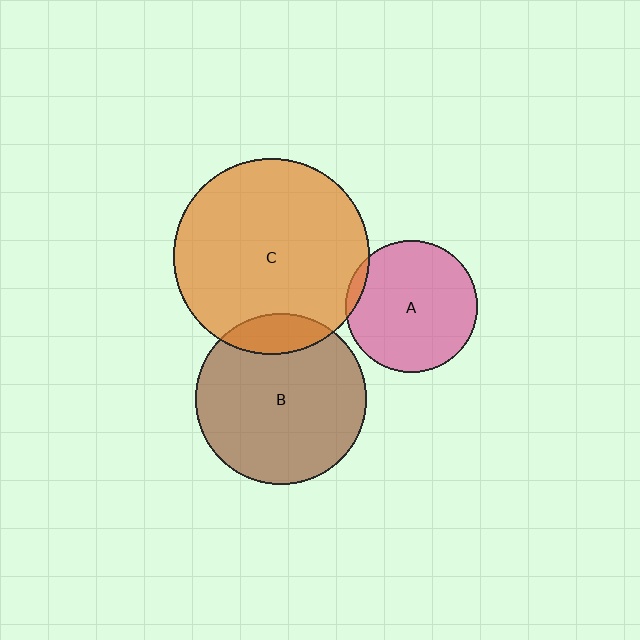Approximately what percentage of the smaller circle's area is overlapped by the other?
Approximately 5%.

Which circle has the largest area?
Circle C (orange).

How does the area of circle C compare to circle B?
Approximately 1.3 times.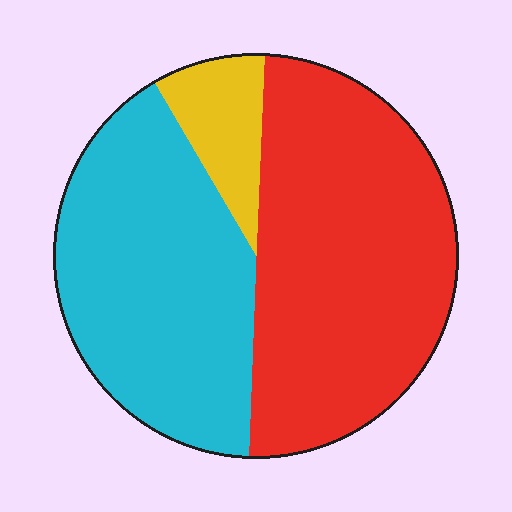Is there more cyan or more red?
Red.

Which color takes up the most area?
Red, at roughly 50%.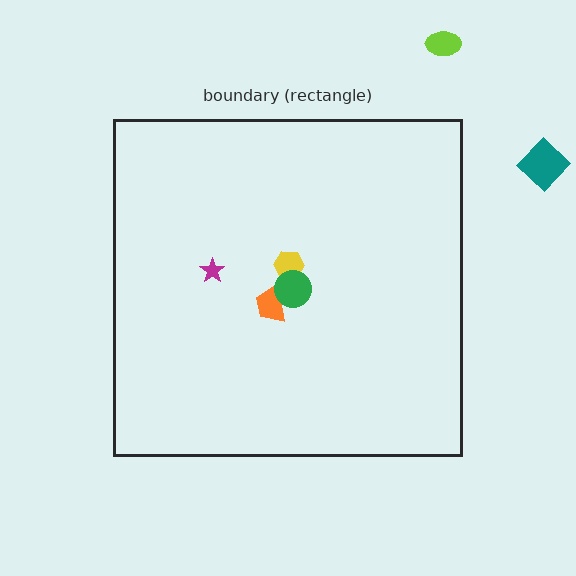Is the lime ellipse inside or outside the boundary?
Outside.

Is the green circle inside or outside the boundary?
Inside.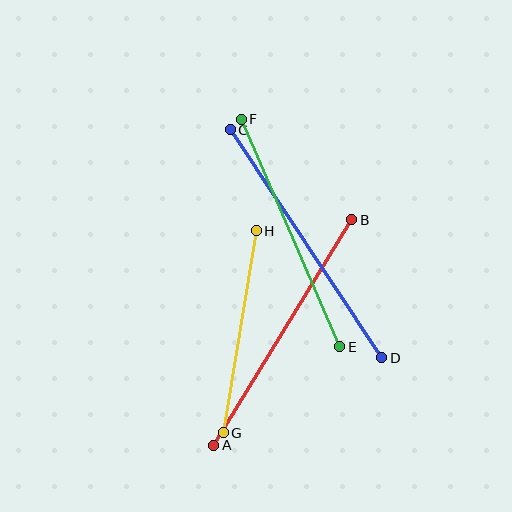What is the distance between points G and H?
The distance is approximately 205 pixels.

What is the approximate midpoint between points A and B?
The midpoint is at approximately (283, 332) pixels.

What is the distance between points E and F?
The distance is approximately 248 pixels.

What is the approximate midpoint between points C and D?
The midpoint is at approximately (306, 244) pixels.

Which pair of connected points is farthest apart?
Points C and D are farthest apart.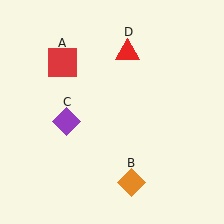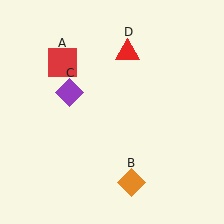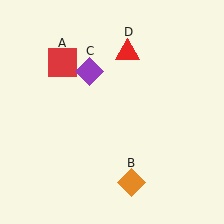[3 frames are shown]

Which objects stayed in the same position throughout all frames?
Red square (object A) and orange diamond (object B) and red triangle (object D) remained stationary.